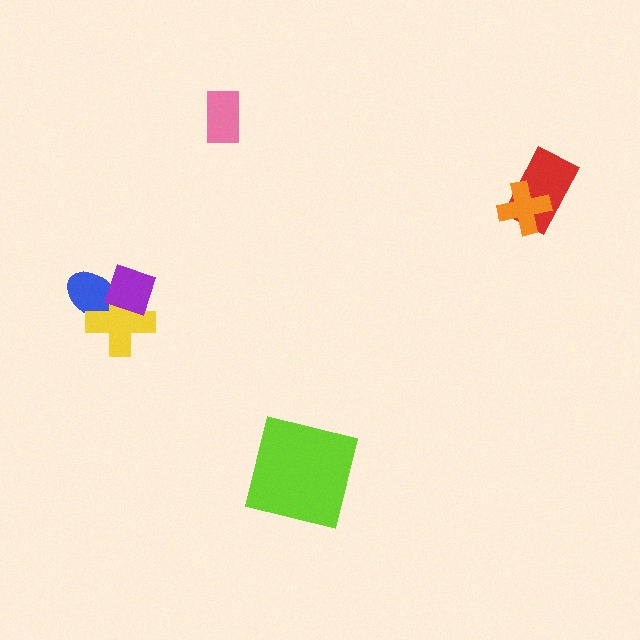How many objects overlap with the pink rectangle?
0 objects overlap with the pink rectangle.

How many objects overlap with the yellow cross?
2 objects overlap with the yellow cross.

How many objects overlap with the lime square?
0 objects overlap with the lime square.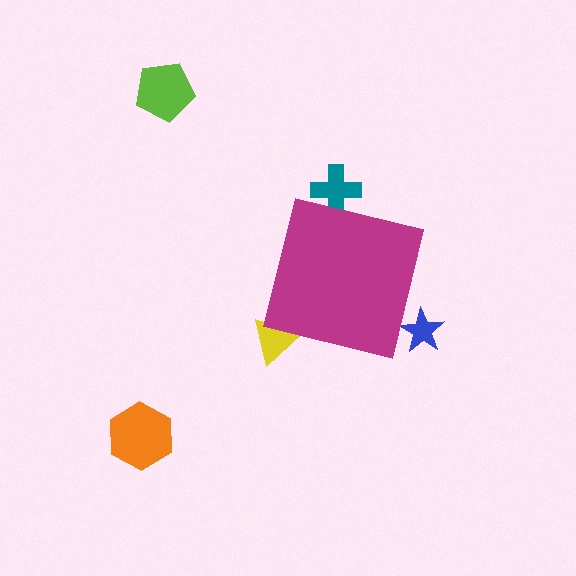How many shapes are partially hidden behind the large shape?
3 shapes are partially hidden.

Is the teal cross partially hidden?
Yes, the teal cross is partially hidden behind the magenta square.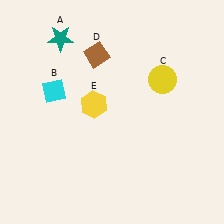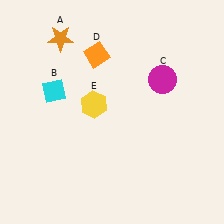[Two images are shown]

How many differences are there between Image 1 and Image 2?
There are 3 differences between the two images.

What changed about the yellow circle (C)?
In Image 1, C is yellow. In Image 2, it changed to magenta.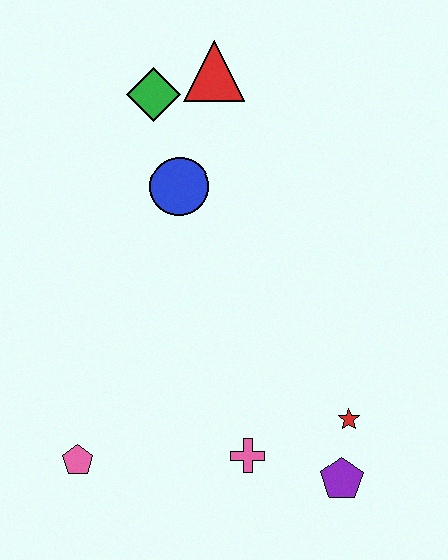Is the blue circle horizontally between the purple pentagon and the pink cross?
No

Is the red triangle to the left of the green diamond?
No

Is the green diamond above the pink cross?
Yes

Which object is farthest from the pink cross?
The red triangle is farthest from the pink cross.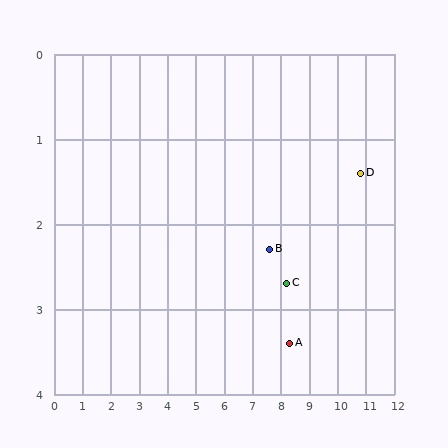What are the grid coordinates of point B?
Point B is at approximately (7.6, 2.3).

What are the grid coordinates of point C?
Point C is at approximately (8.2, 2.7).